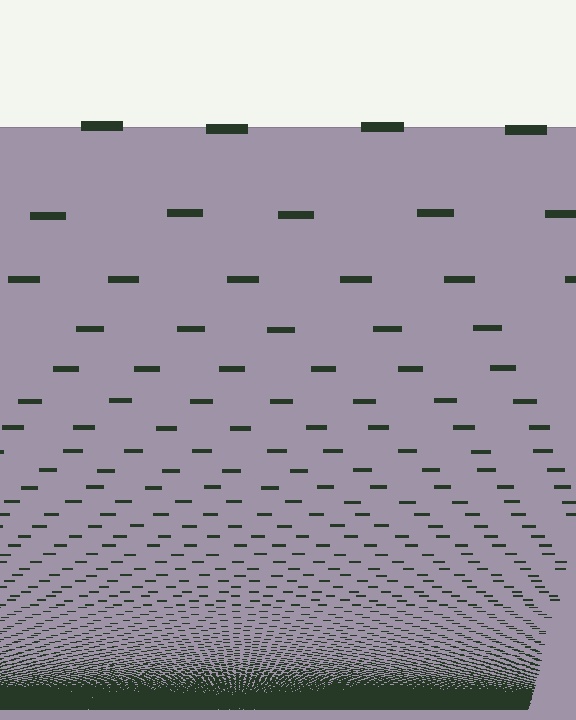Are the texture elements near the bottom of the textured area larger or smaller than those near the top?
Smaller. The gradient is inverted — elements near the bottom are smaller and denser.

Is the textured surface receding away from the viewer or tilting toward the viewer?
The surface appears to tilt toward the viewer. Texture elements get larger and sparser toward the top.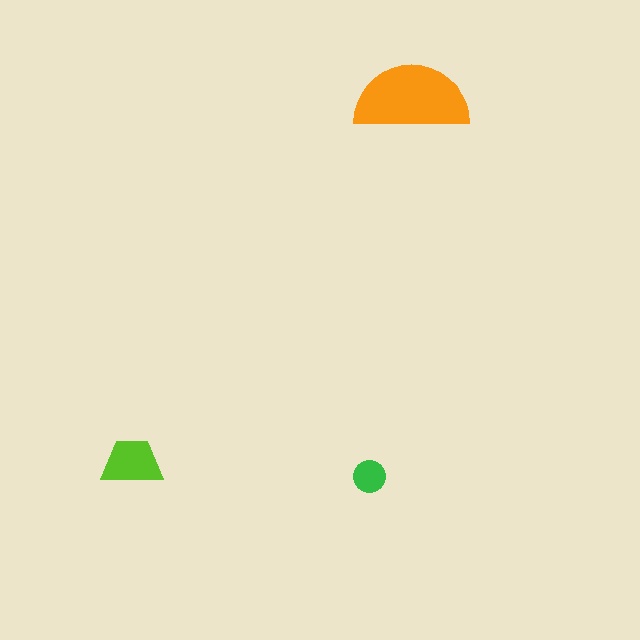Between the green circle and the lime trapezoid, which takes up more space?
The lime trapezoid.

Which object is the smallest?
The green circle.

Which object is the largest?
The orange semicircle.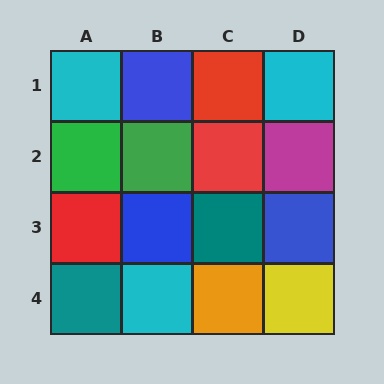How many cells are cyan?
3 cells are cyan.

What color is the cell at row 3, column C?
Teal.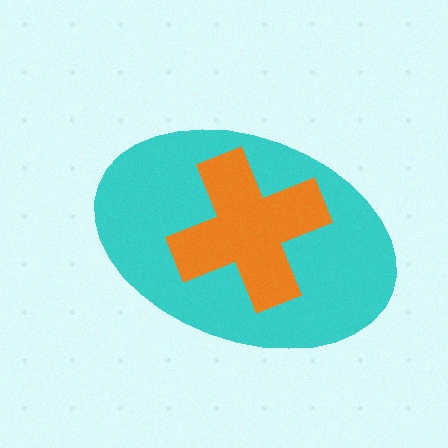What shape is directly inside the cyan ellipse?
The orange cross.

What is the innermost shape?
The orange cross.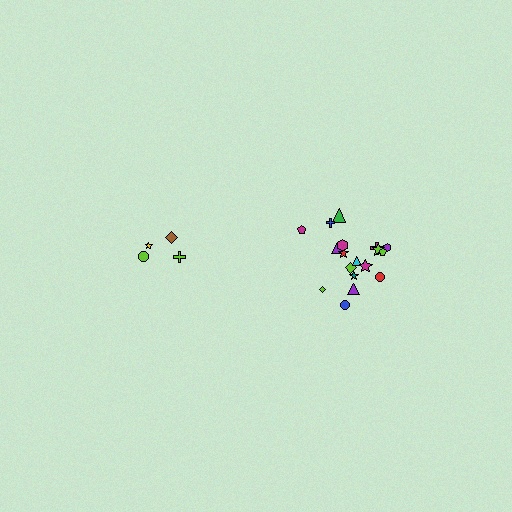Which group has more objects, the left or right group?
The right group.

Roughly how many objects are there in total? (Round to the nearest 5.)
Roughly 20 objects in total.